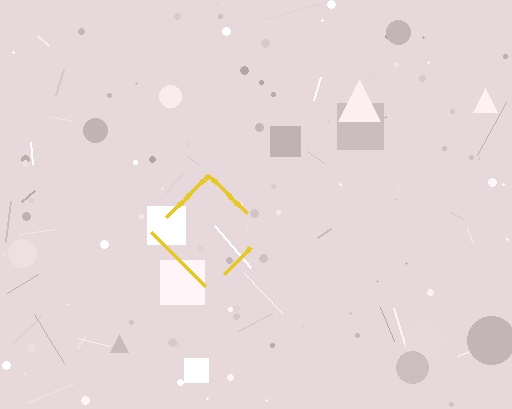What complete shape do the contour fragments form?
The contour fragments form a diamond.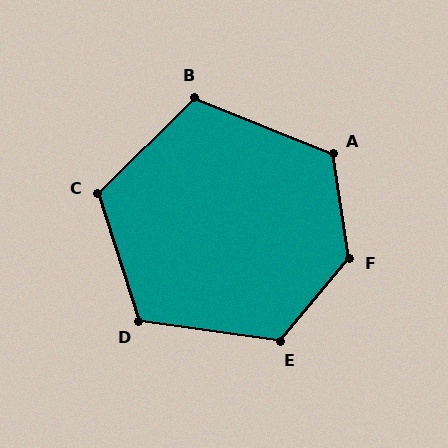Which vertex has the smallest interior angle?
B, at approximately 113 degrees.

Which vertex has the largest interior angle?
F, at approximately 131 degrees.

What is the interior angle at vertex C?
Approximately 117 degrees (obtuse).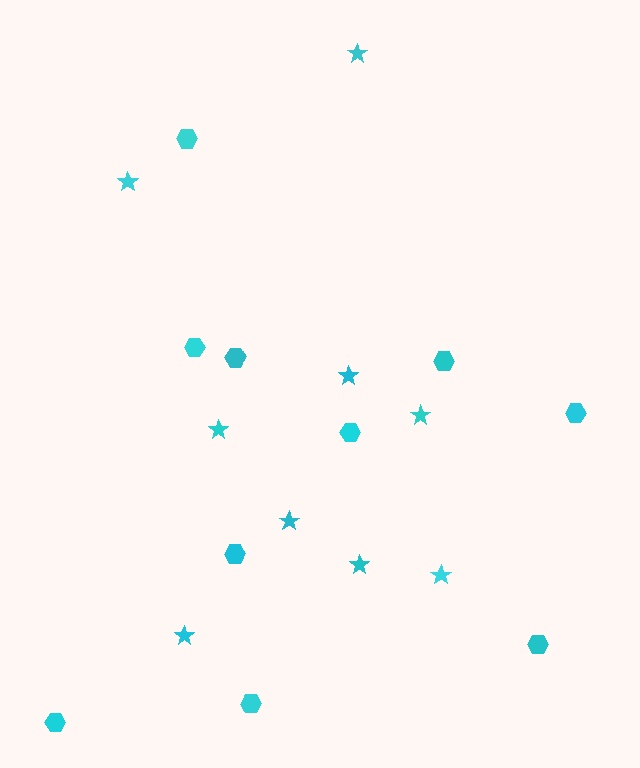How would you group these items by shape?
There are 2 groups: one group of hexagons (10) and one group of stars (9).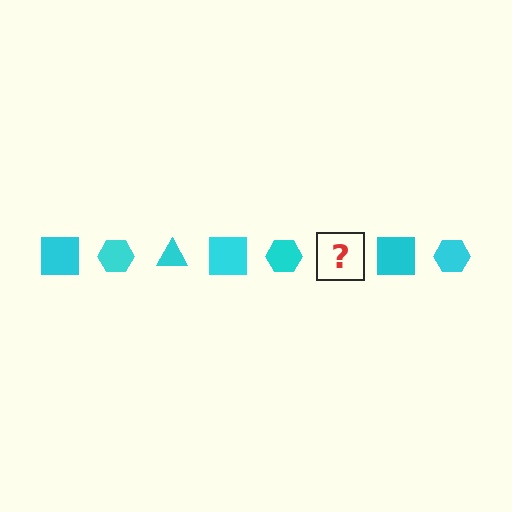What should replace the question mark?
The question mark should be replaced with a cyan triangle.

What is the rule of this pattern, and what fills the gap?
The rule is that the pattern cycles through square, hexagon, triangle shapes in cyan. The gap should be filled with a cyan triangle.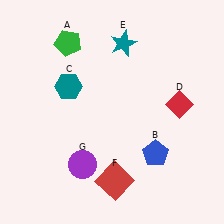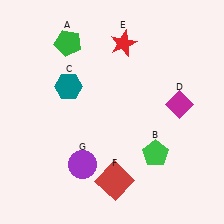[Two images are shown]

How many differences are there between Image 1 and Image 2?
There are 3 differences between the two images.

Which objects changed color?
B changed from blue to green. D changed from red to magenta. E changed from teal to red.